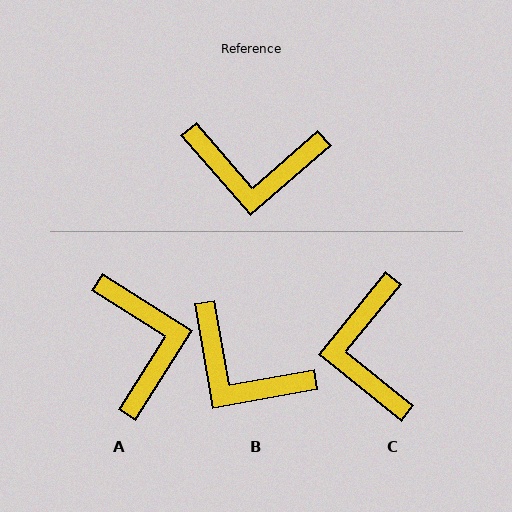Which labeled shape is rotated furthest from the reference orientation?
A, about 107 degrees away.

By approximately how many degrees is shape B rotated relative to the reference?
Approximately 31 degrees clockwise.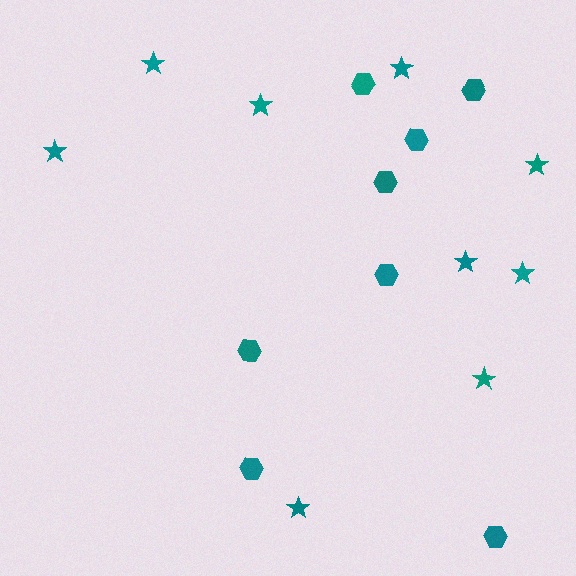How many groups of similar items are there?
There are 2 groups: one group of hexagons (8) and one group of stars (9).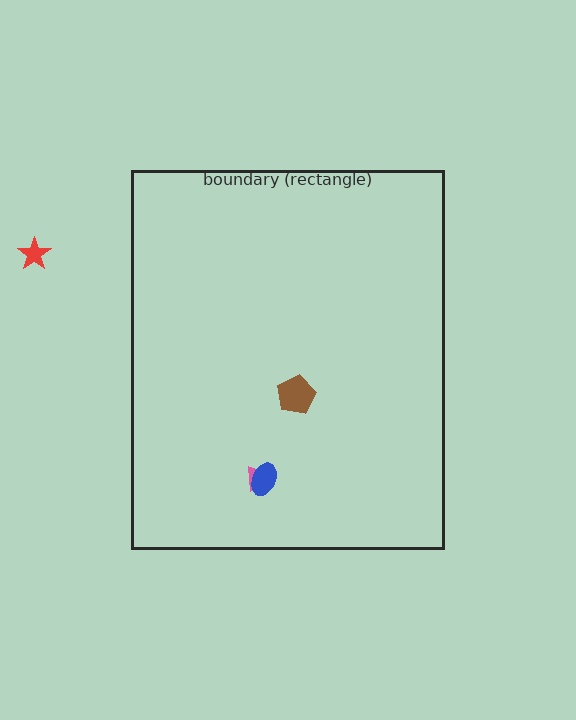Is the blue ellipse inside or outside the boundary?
Inside.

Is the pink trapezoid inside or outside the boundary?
Inside.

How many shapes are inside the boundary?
3 inside, 1 outside.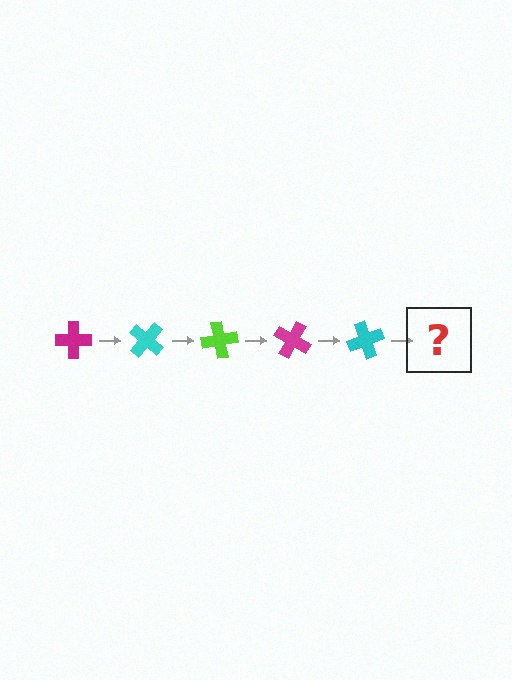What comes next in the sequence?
The next element should be a lime cross, rotated 200 degrees from the start.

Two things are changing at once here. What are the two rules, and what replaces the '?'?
The two rules are that it rotates 40 degrees each step and the color cycles through magenta, cyan, and lime. The '?' should be a lime cross, rotated 200 degrees from the start.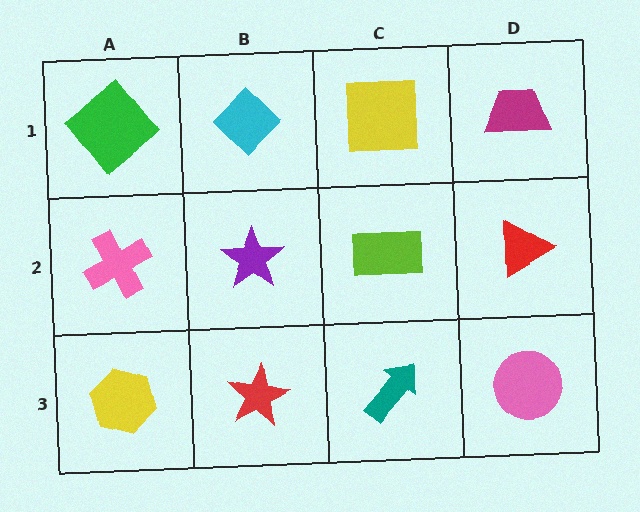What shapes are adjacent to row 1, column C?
A lime rectangle (row 2, column C), a cyan diamond (row 1, column B), a magenta trapezoid (row 1, column D).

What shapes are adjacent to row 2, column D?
A magenta trapezoid (row 1, column D), a pink circle (row 3, column D), a lime rectangle (row 2, column C).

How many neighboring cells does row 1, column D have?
2.